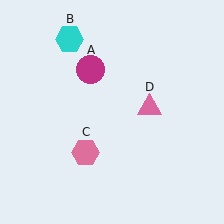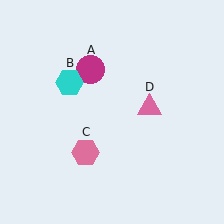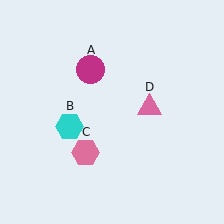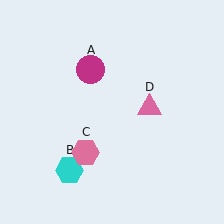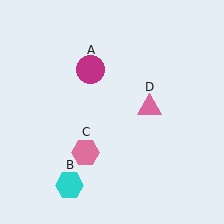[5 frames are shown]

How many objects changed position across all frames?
1 object changed position: cyan hexagon (object B).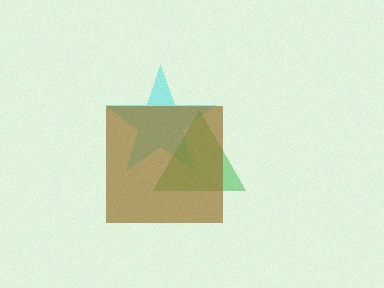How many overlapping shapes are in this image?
There are 3 overlapping shapes in the image.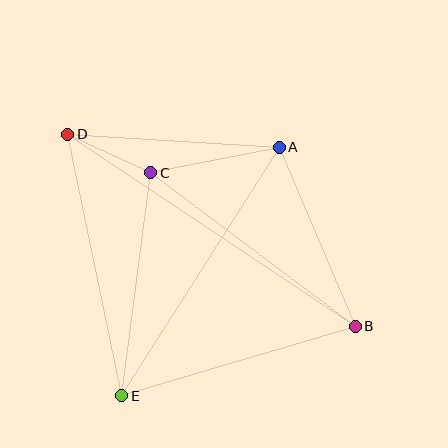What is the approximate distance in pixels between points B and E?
The distance between B and E is approximately 244 pixels.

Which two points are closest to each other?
Points C and D are closest to each other.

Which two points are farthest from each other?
Points B and D are farthest from each other.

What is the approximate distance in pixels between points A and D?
The distance between A and D is approximately 212 pixels.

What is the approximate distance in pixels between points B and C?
The distance between B and C is approximately 256 pixels.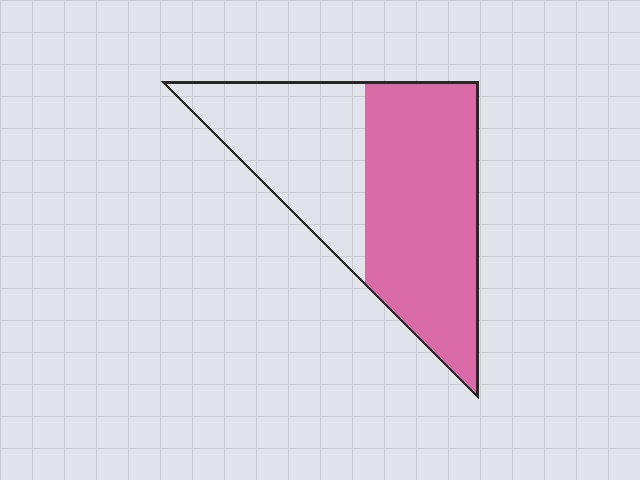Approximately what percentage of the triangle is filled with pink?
Approximately 60%.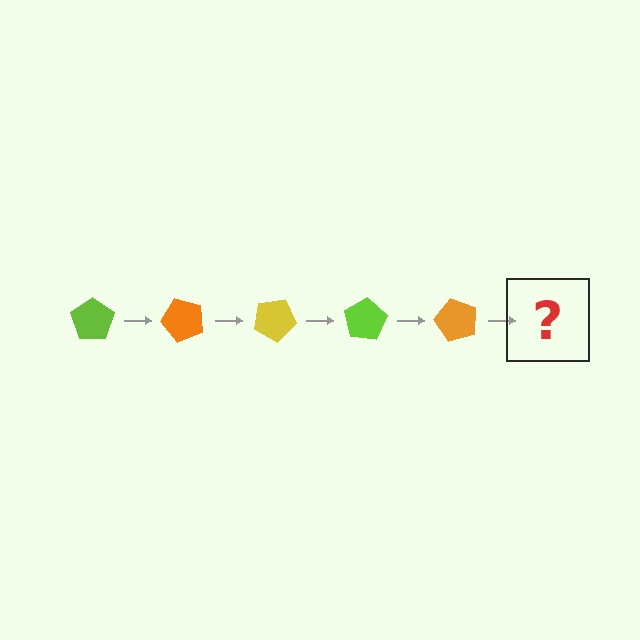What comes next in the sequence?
The next element should be a yellow pentagon, rotated 250 degrees from the start.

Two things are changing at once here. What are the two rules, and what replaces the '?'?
The two rules are that it rotates 50 degrees each step and the color cycles through lime, orange, and yellow. The '?' should be a yellow pentagon, rotated 250 degrees from the start.